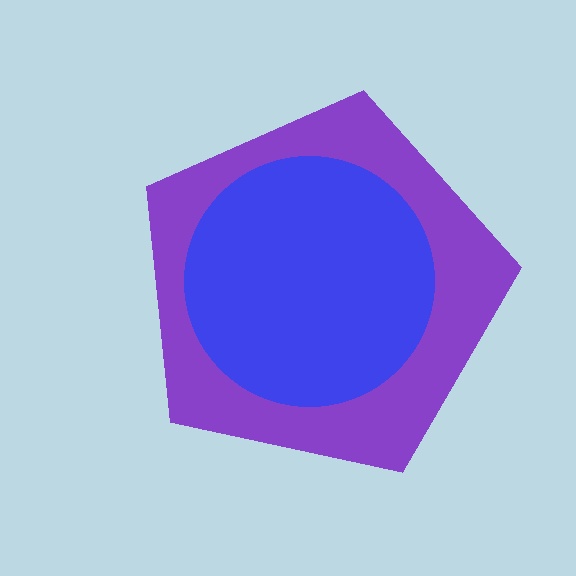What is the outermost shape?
The purple pentagon.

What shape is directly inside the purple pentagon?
The blue circle.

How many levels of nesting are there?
2.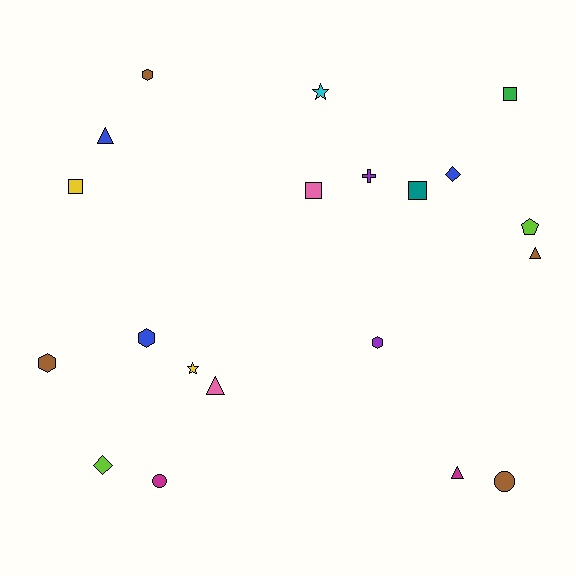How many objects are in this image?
There are 20 objects.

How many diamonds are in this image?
There are 2 diamonds.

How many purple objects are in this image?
There are 2 purple objects.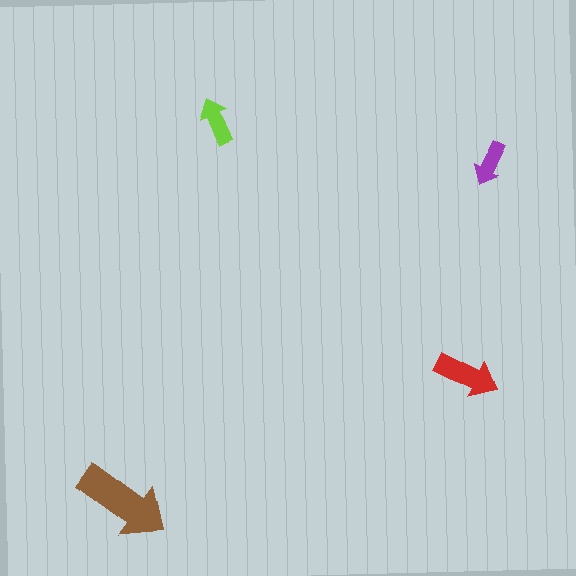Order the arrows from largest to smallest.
the brown one, the red one, the lime one, the purple one.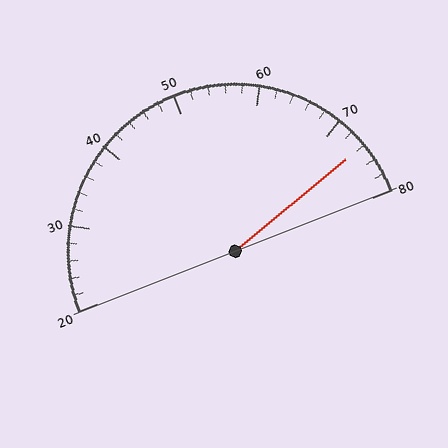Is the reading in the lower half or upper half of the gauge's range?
The reading is in the upper half of the range (20 to 80).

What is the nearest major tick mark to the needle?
The nearest major tick mark is 70.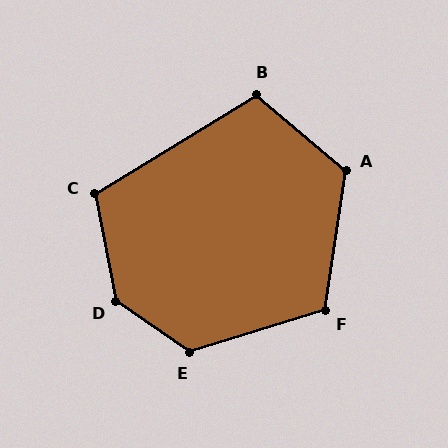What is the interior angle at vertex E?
Approximately 128 degrees (obtuse).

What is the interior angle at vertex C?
Approximately 110 degrees (obtuse).